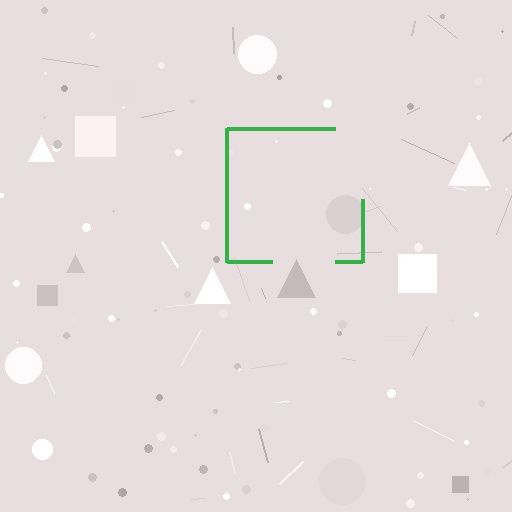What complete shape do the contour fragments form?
The contour fragments form a square.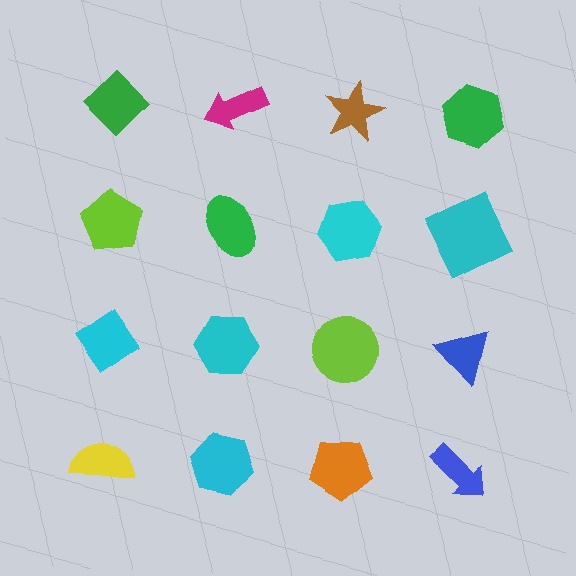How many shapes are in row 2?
4 shapes.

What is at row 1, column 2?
A magenta arrow.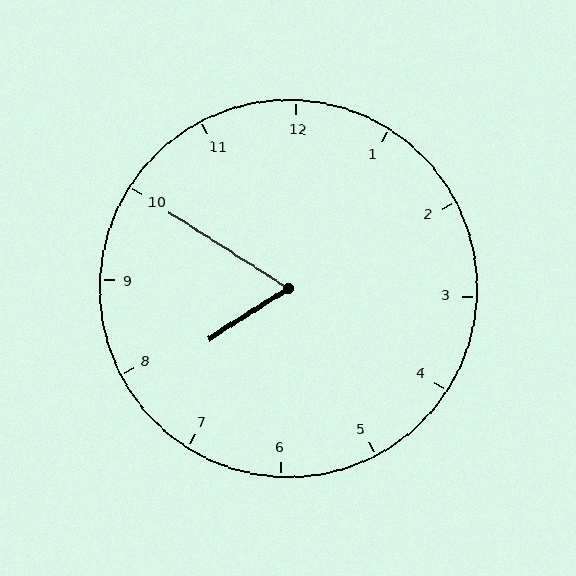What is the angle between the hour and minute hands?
Approximately 65 degrees.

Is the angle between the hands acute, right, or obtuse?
It is acute.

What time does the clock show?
7:50.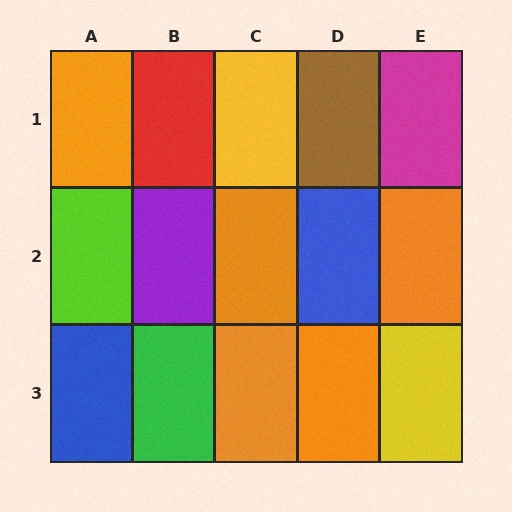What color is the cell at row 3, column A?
Blue.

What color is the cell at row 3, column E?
Yellow.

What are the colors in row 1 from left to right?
Orange, red, yellow, brown, magenta.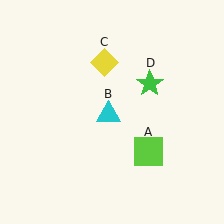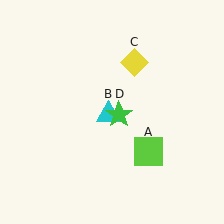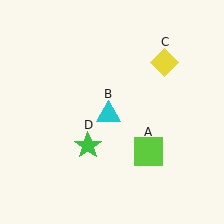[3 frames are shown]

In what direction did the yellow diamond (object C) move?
The yellow diamond (object C) moved right.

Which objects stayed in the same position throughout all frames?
Lime square (object A) and cyan triangle (object B) remained stationary.